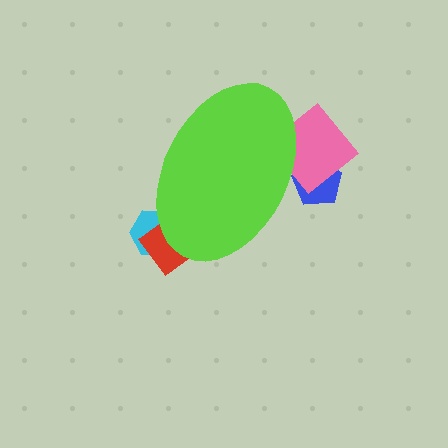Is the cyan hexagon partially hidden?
Yes, the cyan hexagon is partially hidden behind the lime ellipse.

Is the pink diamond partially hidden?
Yes, the pink diamond is partially hidden behind the lime ellipse.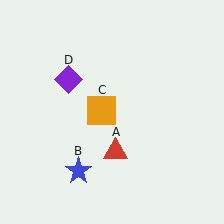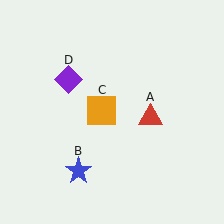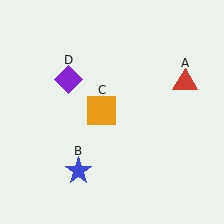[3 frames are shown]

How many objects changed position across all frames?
1 object changed position: red triangle (object A).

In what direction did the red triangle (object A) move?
The red triangle (object A) moved up and to the right.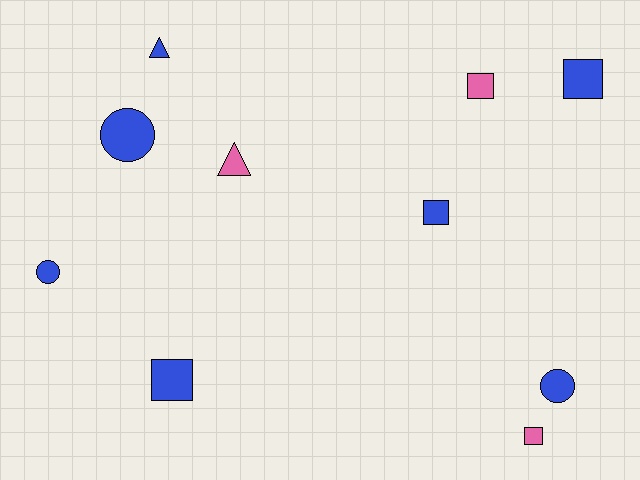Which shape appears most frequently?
Square, with 5 objects.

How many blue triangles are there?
There is 1 blue triangle.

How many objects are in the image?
There are 10 objects.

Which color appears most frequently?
Blue, with 7 objects.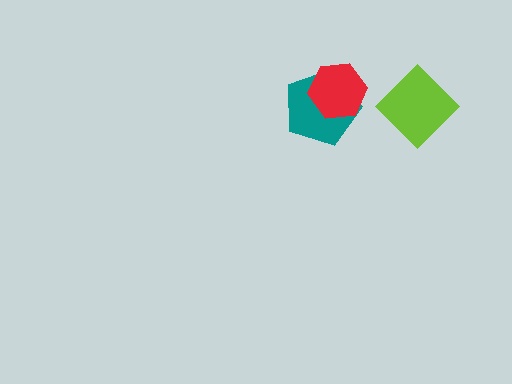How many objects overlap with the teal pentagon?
1 object overlaps with the teal pentagon.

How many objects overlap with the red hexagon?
1 object overlaps with the red hexagon.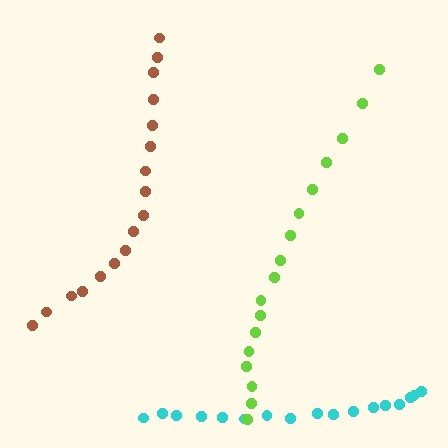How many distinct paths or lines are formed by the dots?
There are 3 distinct paths.